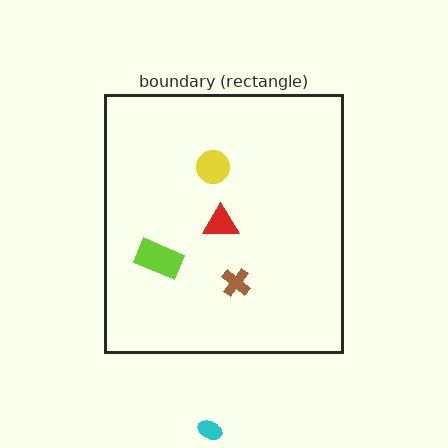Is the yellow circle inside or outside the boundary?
Inside.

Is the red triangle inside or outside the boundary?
Inside.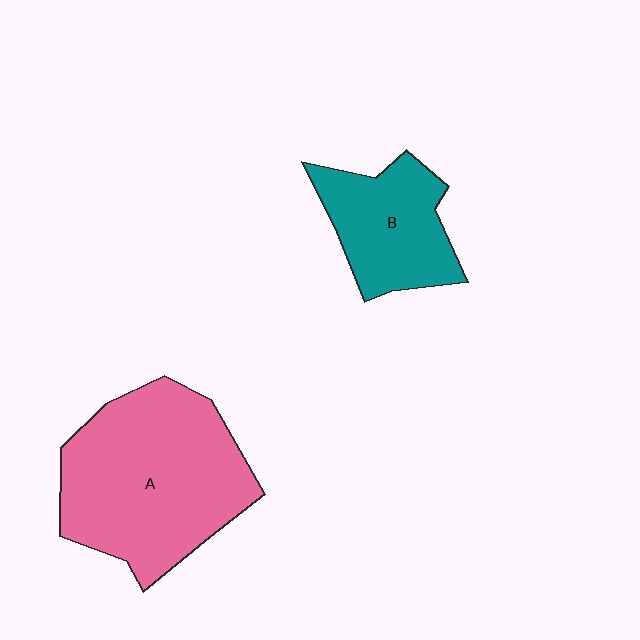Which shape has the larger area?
Shape A (pink).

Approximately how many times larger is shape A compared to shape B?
Approximately 1.9 times.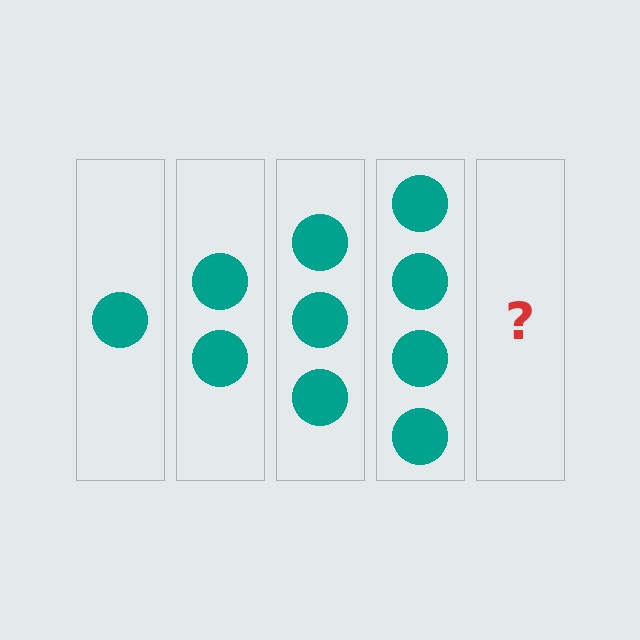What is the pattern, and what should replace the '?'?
The pattern is that each step adds one more circle. The '?' should be 5 circles.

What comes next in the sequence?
The next element should be 5 circles.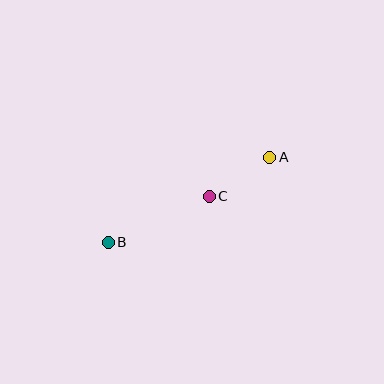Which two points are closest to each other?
Points A and C are closest to each other.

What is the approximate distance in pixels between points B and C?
The distance between B and C is approximately 111 pixels.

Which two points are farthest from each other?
Points A and B are farthest from each other.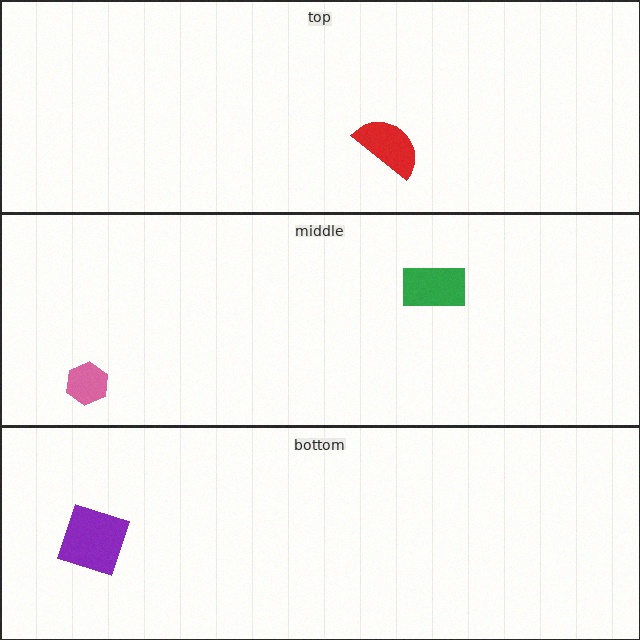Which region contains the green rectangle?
The middle region.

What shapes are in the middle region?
The pink hexagon, the green rectangle.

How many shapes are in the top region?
1.